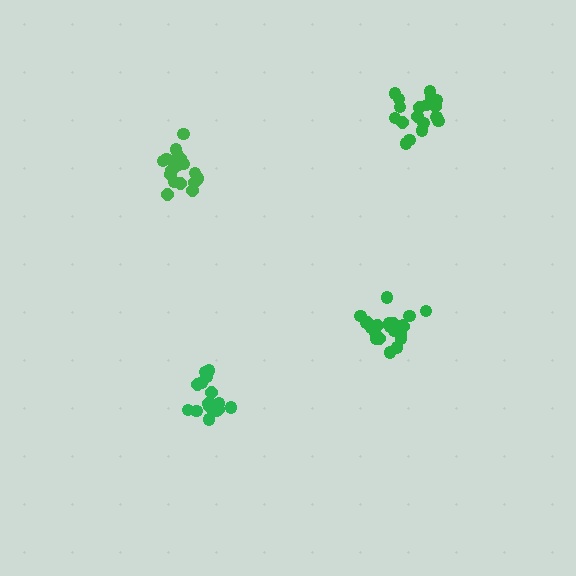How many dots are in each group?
Group 1: 16 dots, Group 2: 18 dots, Group 3: 21 dots, Group 4: 18 dots (73 total).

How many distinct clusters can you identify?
There are 4 distinct clusters.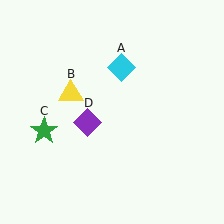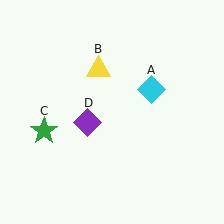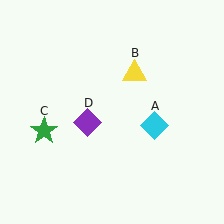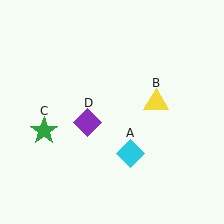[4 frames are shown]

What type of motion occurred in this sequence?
The cyan diamond (object A), yellow triangle (object B) rotated clockwise around the center of the scene.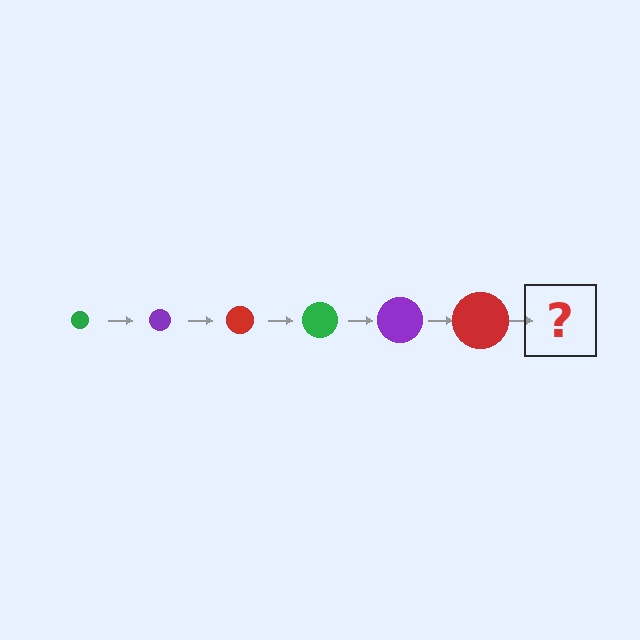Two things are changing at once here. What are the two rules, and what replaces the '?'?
The two rules are that the circle grows larger each step and the color cycles through green, purple, and red. The '?' should be a green circle, larger than the previous one.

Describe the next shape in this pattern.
It should be a green circle, larger than the previous one.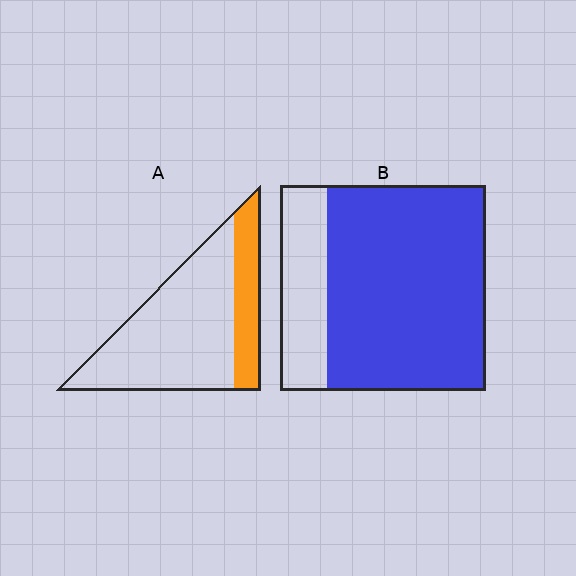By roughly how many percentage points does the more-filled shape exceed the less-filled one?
By roughly 55 percentage points (B over A).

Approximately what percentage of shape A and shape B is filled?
A is approximately 25% and B is approximately 75%.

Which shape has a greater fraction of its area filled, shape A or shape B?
Shape B.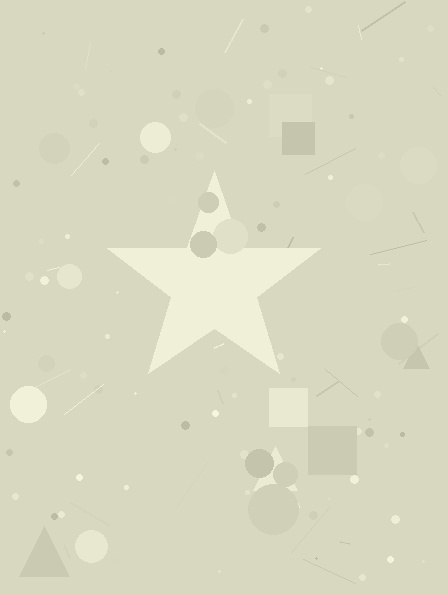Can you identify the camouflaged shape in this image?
The camouflaged shape is a star.